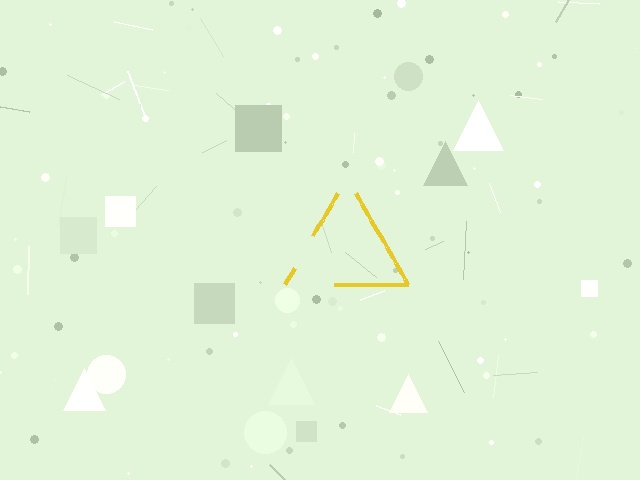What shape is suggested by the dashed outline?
The dashed outline suggests a triangle.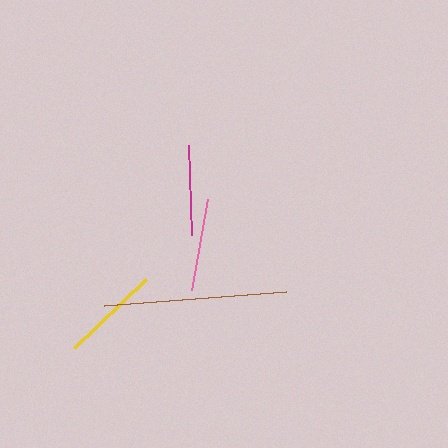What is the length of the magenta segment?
The magenta segment is approximately 91 pixels long.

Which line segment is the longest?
The brown line is the longest at approximately 182 pixels.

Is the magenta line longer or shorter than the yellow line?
The yellow line is longer than the magenta line.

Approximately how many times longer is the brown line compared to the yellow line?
The brown line is approximately 1.8 times the length of the yellow line.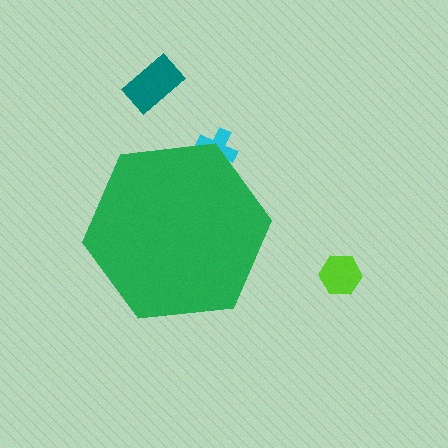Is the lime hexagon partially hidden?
No, the lime hexagon is fully visible.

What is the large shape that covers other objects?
A green hexagon.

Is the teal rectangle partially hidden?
No, the teal rectangle is fully visible.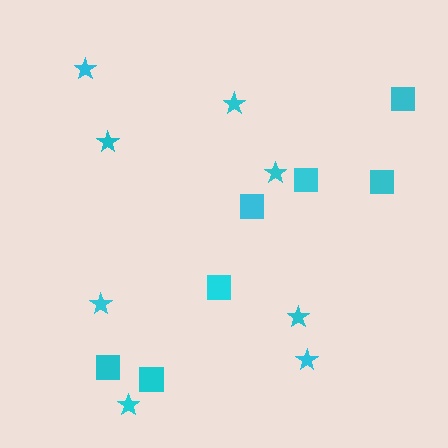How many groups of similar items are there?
There are 2 groups: one group of squares (7) and one group of stars (8).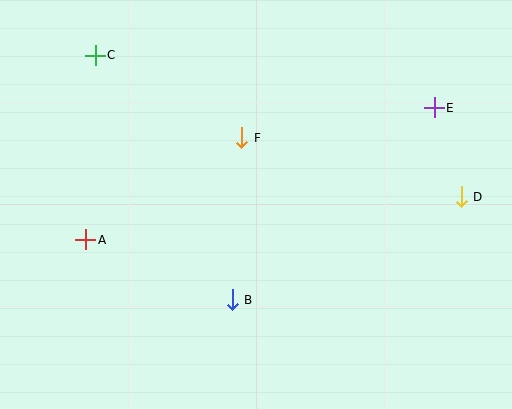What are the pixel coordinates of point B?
Point B is at (232, 300).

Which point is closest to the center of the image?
Point F at (242, 138) is closest to the center.